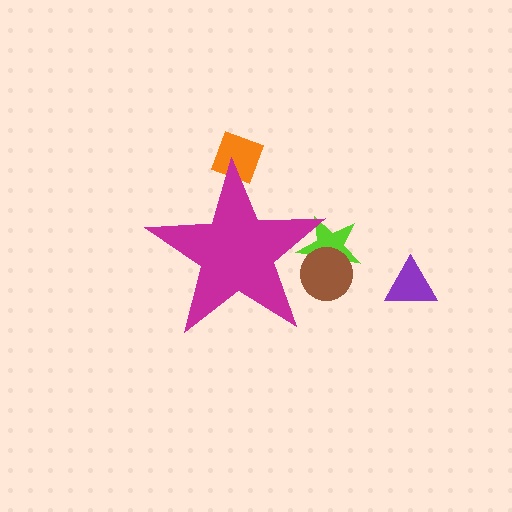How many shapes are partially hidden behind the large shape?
3 shapes are partially hidden.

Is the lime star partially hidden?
Yes, the lime star is partially hidden behind the magenta star.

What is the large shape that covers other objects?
A magenta star.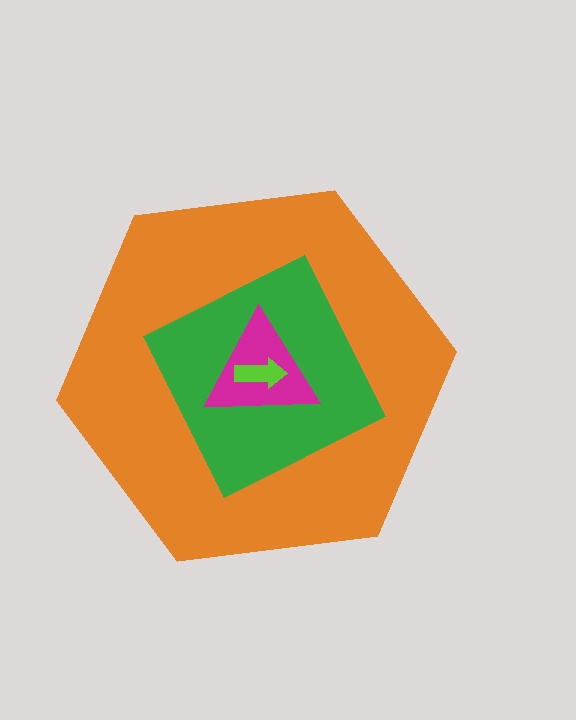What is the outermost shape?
The orange hexagon.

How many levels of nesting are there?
4.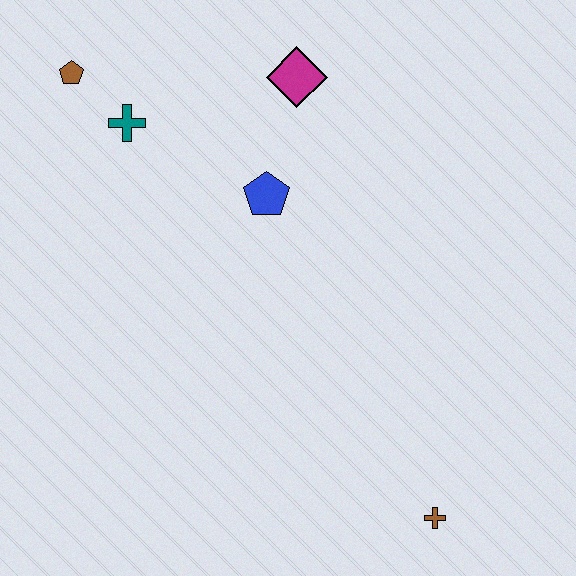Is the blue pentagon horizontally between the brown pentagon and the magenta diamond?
Yes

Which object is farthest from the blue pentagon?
The brown cross is farthest from the blue pentagon.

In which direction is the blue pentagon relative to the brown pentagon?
The blue pentagon is to the right of the brown pentagon.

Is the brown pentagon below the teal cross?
No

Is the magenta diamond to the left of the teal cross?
No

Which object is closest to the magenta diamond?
The blue pentagon is closest to the magenta diamond.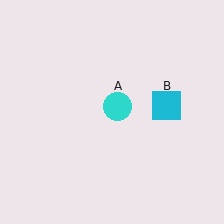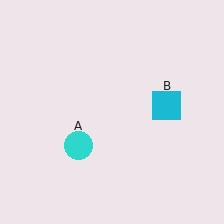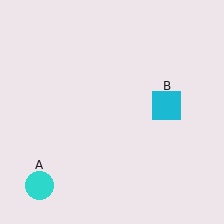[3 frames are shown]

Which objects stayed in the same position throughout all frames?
Cyan square (object B) remained stationary.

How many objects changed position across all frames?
1 object changed position: cyan circle (object A).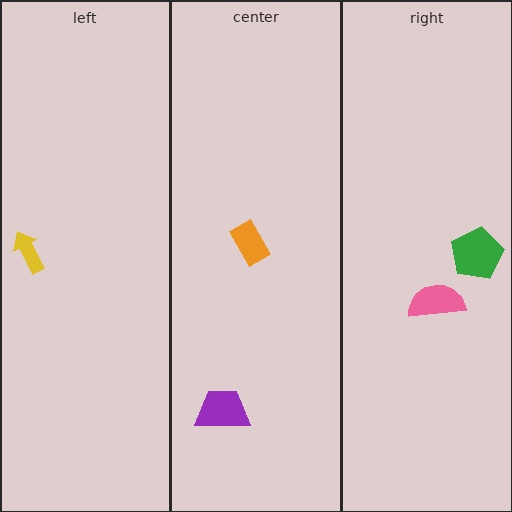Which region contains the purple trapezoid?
The center region.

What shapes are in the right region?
The green pentagon, the pink semicircle.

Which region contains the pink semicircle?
The right region.